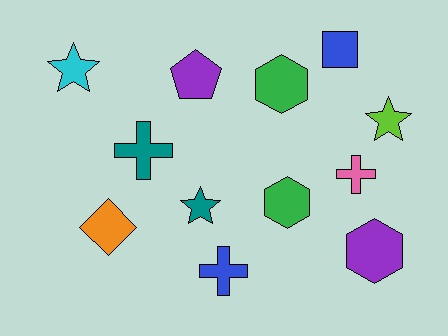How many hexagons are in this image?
There are 3 hexagons.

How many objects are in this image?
There are 12 objects.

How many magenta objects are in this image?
There are no magenta objects.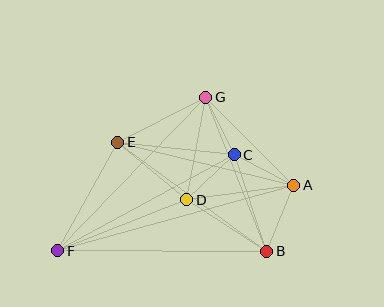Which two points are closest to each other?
Points C and G are closest to each other.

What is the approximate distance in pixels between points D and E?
The distance between D and E is approximately 90 pixels.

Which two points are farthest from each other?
Points A and F are farthest from each other.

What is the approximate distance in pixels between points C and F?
The distance between C and F is approximately 201 pixels.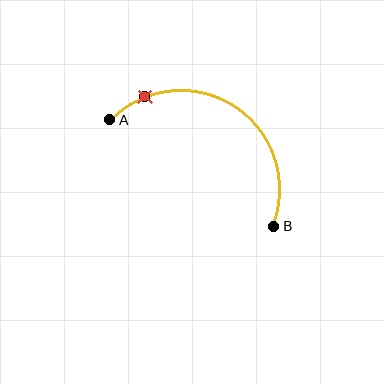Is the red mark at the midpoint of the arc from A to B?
No. The red mark lies on the arc but is closer to endpoint A. The arc midpoint would be at the point on the curve equidistant along the arc from both A and B.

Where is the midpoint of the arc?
The arc midpoint is the point on the curve farthest from the straight line joining A and B. It sits above that line.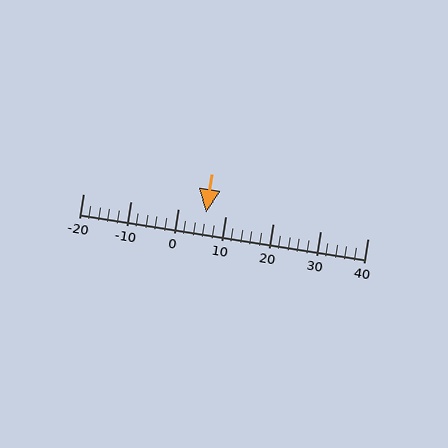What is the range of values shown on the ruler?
The ruler shows values from -20 to 40.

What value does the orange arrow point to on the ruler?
The orange arrow points to approximately 6.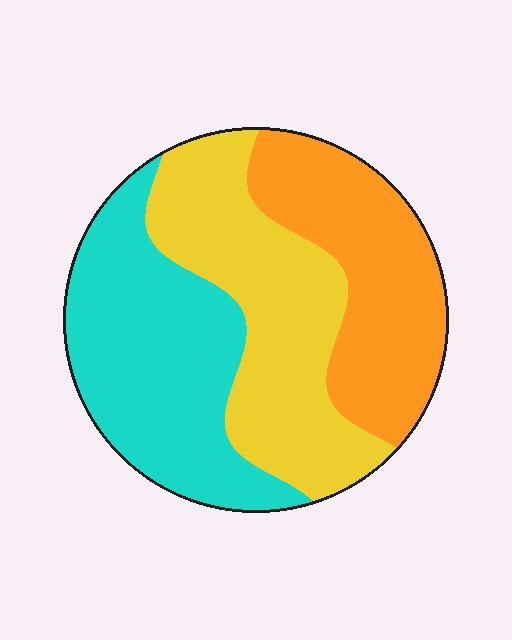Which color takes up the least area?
Orange, at roughly 30%.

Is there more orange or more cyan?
Cyan.